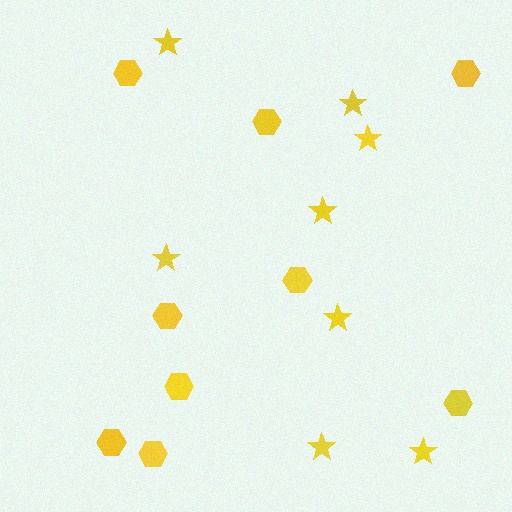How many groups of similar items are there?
There are 2 groups: one group of hexagons (9) and one group of stars (8).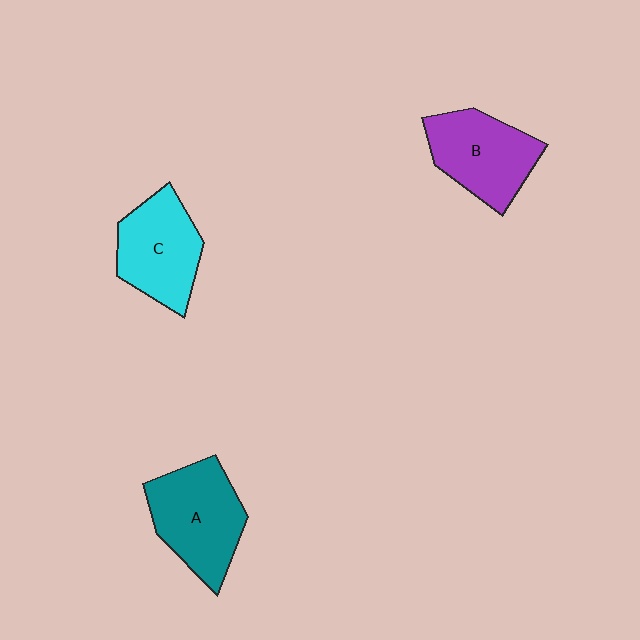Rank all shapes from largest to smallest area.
From largest to smallest: A (teal), B (purple), C (cyan).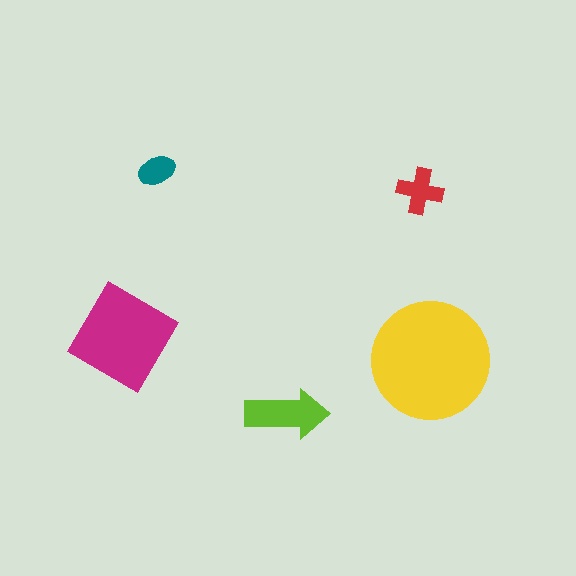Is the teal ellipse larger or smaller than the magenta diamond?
Smaller.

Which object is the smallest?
The teal ellipse.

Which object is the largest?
The yellow circle.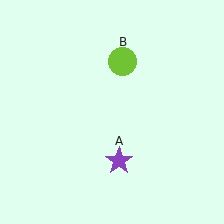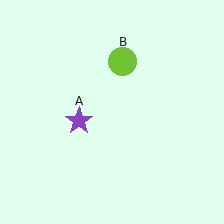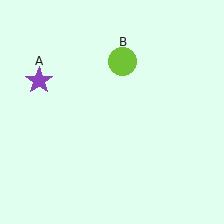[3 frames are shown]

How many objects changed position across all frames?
1 object changed position: purple star (object A).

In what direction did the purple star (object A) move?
The purple star (object A) moved up and to the left.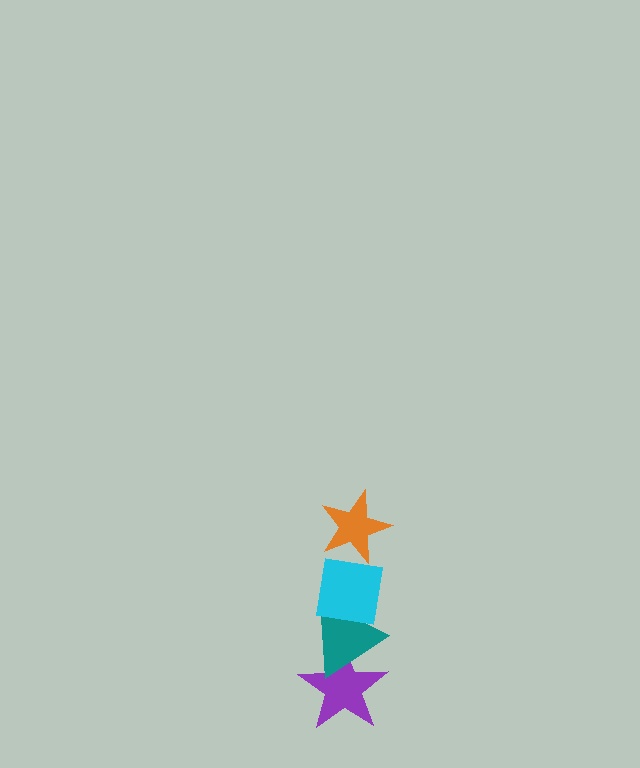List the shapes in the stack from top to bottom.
From top to bottom: the orange star, the cyan square, the teal triangle, the purple star.